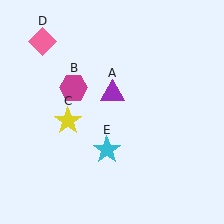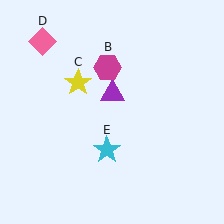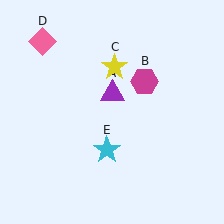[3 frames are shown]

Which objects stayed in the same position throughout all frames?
Purple triangle (object A) and pink diamond (object D) and cyan star (object E) remained stationary.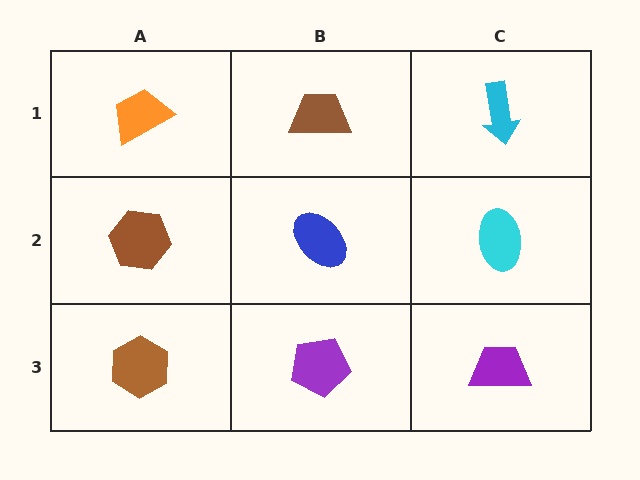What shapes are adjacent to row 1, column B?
A blue ellipse (row 2, column B), an orange trapezoid (row 1, column A), a cyan arrow (row 1, column C).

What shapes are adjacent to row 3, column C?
A cyan ellipse (row 2, column C), a purple pentagon (row 3, column B).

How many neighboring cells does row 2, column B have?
4.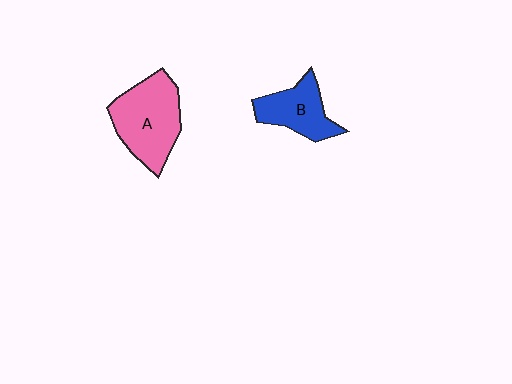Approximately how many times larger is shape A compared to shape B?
Approximately 1.5 times.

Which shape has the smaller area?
Shape B (blue).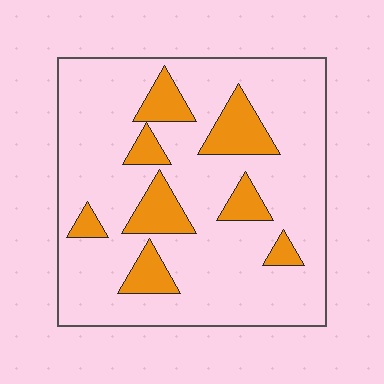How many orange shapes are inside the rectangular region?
8.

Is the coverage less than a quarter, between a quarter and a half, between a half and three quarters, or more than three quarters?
Less than a quarter.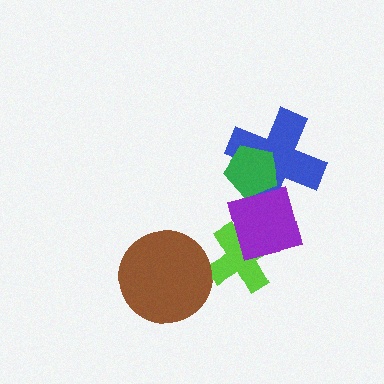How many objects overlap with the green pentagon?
2 objects overlap with the green pentagon.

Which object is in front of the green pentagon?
The purple diamond is in front of the green pentagon.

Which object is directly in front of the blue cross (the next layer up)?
The green pentagon is directly in front of the blue cross.